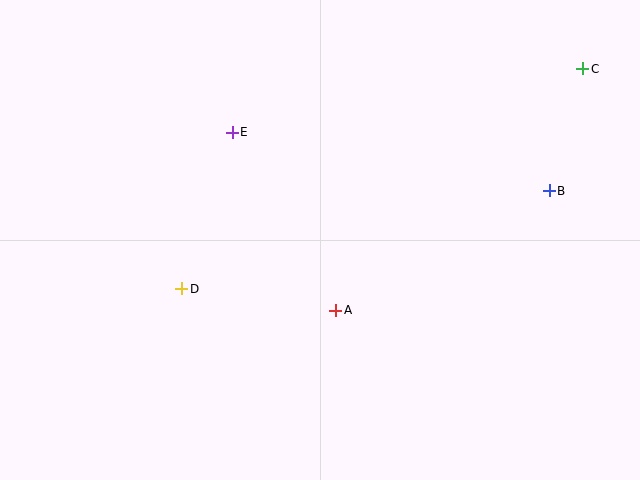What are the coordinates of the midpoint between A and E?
The midpoint between A and E is at (284, 221).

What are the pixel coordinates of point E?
Point E is at (232, 132).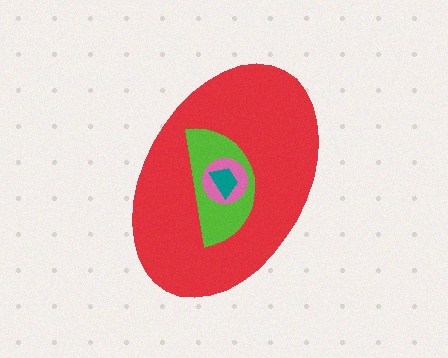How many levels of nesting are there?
4.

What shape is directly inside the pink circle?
The teal trapezoid.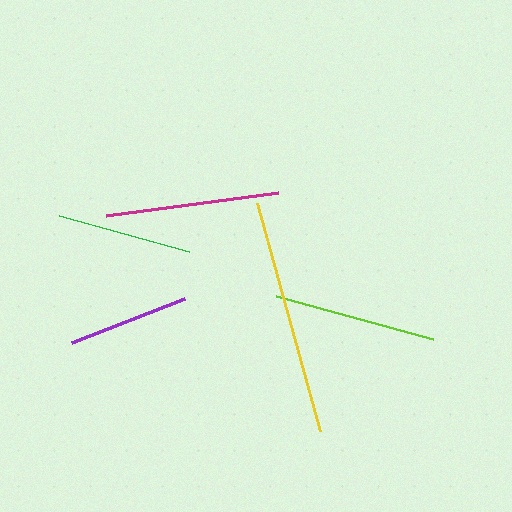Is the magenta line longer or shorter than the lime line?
The magenta line is longer than the lime line.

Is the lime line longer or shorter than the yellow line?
The yellow line is longer than the lime line.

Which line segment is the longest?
The yellow line is the longest at approximately 237 pixels.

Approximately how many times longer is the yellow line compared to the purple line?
The yellow line is approximately 2.0 times the length of the purple line.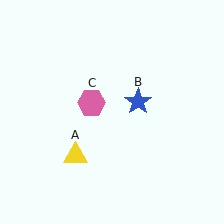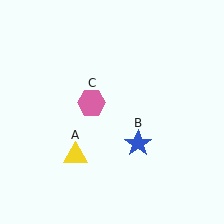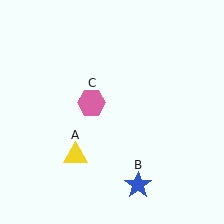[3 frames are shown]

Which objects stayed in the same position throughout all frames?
Yellow triangle (object A) and pink hexagon (object C) remained stationary.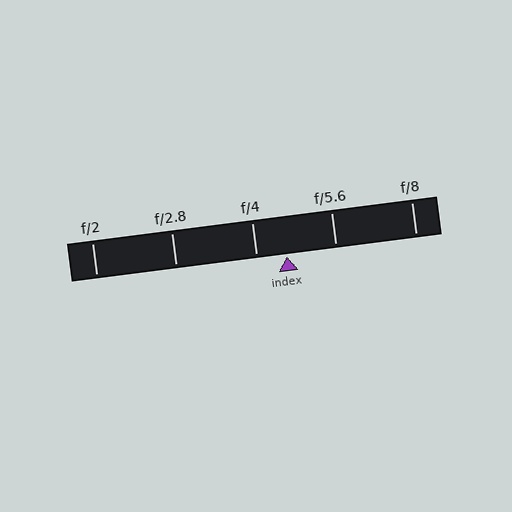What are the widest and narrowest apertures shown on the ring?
The widest aperture shown is f/2 and the narrowest is f/8.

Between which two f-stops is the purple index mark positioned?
The index mark is between f/4 and f/5.6.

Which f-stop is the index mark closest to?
The index mark is closest to f/4.